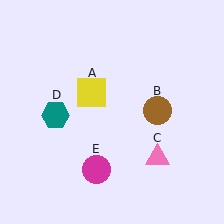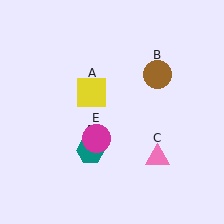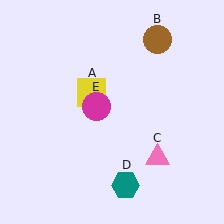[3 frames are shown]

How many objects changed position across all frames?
3 objects changed position: brown circle (object B), teal hexagon (object D), magenta circle (object E).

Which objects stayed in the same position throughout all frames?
Yellow square (object A) and pink triangle (object C) remained stationary.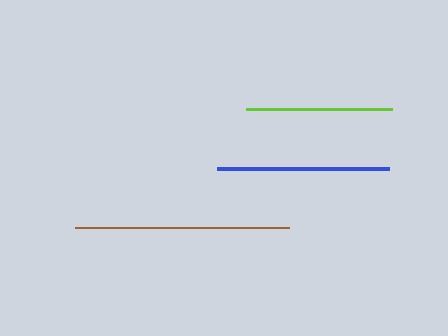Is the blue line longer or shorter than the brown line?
The brown line is longer than the blue line.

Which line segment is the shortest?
The lime line is the shortest at approximately 147 pixels.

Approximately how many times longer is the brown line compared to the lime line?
The brown line is approximately 1.5 times the length of the lime line.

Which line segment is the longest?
The brown line is the longest at approximately 215 pixels.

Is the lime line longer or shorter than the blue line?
The blue line is longer than the lime line.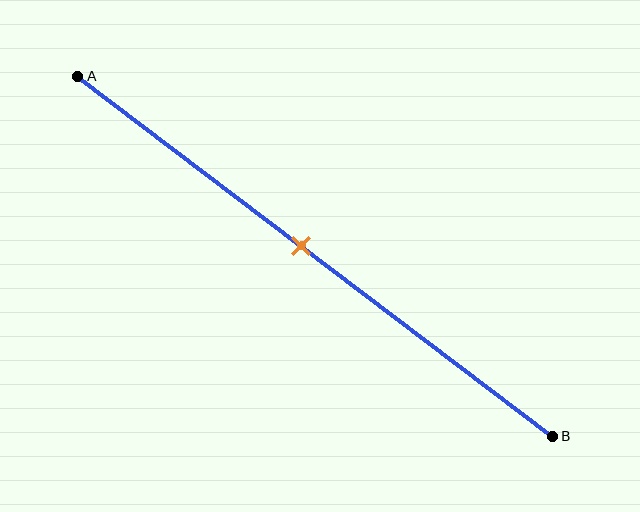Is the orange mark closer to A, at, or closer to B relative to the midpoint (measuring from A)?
The orange mark is approximately at the midpoint of segment AB.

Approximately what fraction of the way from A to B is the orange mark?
The orange mark is approximately 45% of the way from A to B.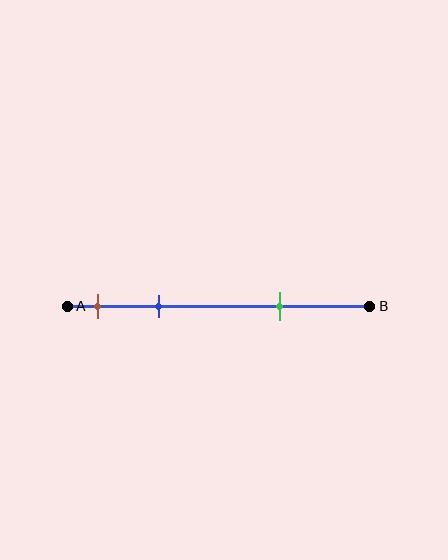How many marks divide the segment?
There are 3 marks dividing the segment.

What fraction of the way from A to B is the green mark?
The green mark is approximately 70% (0.7) of the way from A to B.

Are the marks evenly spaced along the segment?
No, the marks are not evenly spaced.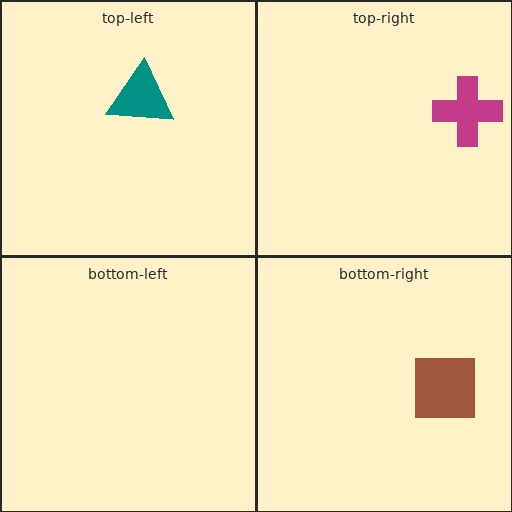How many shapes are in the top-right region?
1.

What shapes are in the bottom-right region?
The brown square.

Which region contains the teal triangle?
The top-left region.